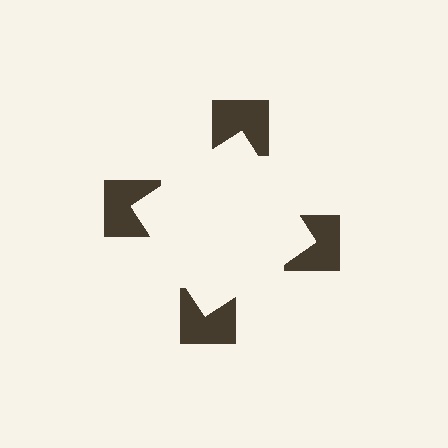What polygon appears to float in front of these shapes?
An illusory square — its edges are inferred from the aligned wedge cuts in the notched squares, not physically drawn.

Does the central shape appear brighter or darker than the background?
It typically appears slightly brighter than the background, even though no actual brightness change is drawn.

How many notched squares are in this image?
There are 4 — one at each vertex of the illusory square.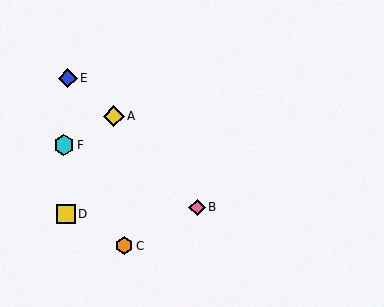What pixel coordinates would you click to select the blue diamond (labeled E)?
Click at (68, 78) to select the blue diamond E.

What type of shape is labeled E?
Shape E is a blue diamond.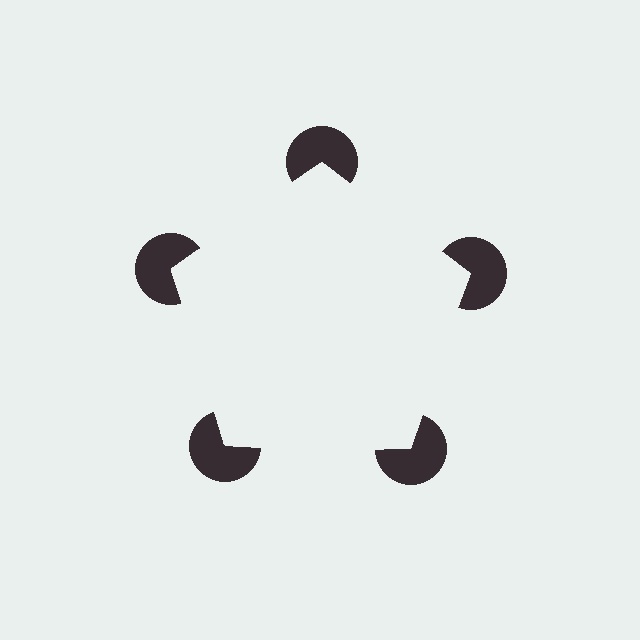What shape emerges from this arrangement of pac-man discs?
An illusory pentagon — its edges are inferred from the aligned wedge cuts in the pac-man discs, not physically drawn.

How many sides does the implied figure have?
5 sides.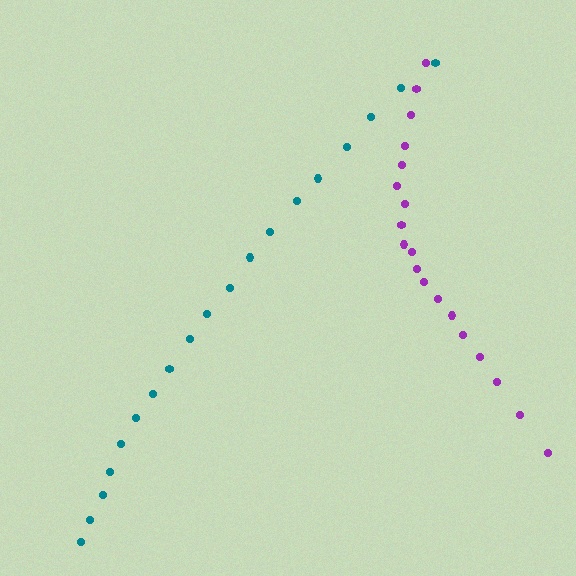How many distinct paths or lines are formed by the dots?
There are 2 distinct paths.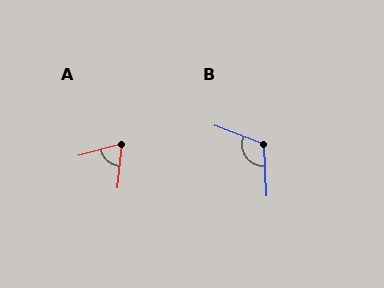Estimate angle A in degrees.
Approximately 69 degrees.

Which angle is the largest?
B, at approximately 114 degrees.